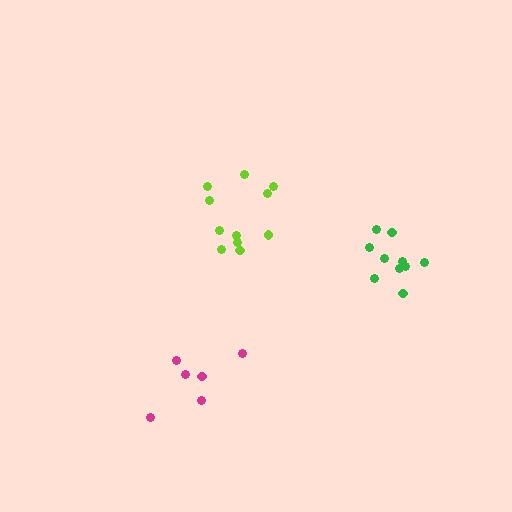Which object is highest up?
The lime cluster is topmost.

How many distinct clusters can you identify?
There are 3 distinct clusters.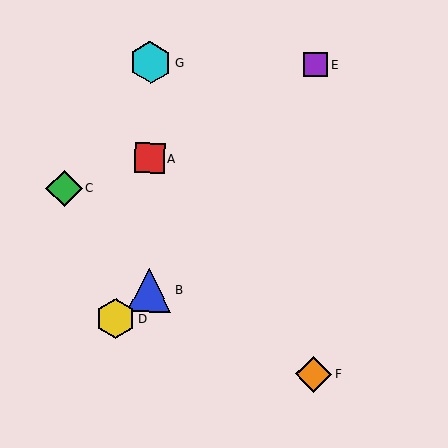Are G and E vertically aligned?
No, G is at x≈151 and E is at x≈316.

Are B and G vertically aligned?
Yes, both are at x≈149.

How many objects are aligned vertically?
3 objects (A, B, G) are aligned vertically.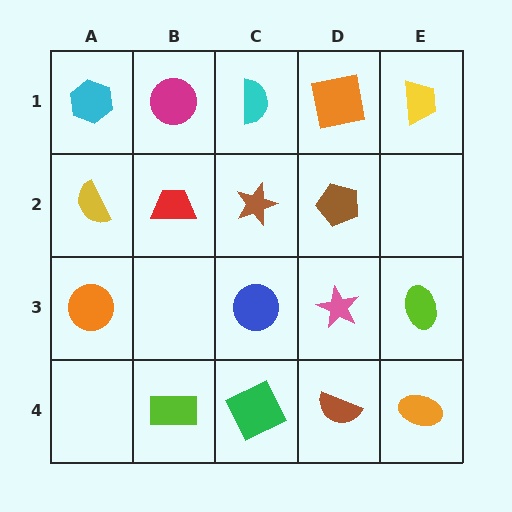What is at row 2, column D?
A brown pentagon.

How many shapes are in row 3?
4 shapes.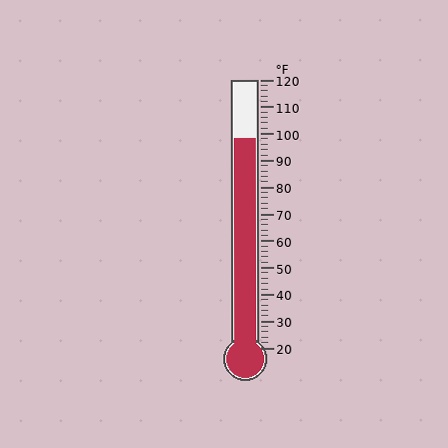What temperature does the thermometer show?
The thermometer shows approximately 98°F.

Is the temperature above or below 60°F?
The temperature is above 60°F.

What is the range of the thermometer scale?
The thermometer scale ranges from 20°F to 120°F.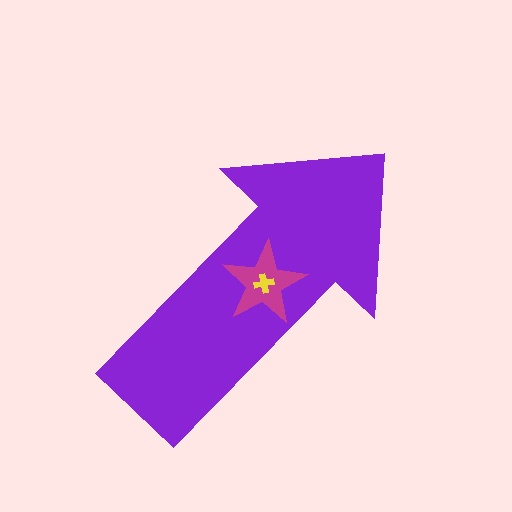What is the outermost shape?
The purple arrow.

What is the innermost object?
The yellow cross.